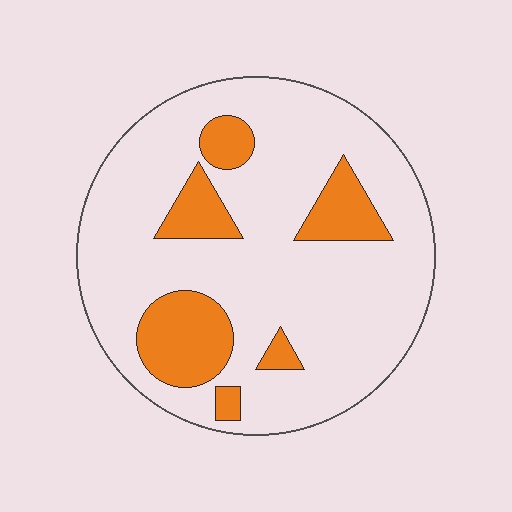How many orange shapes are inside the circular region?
6.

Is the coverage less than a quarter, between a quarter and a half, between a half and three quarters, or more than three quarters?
Less than a quarter.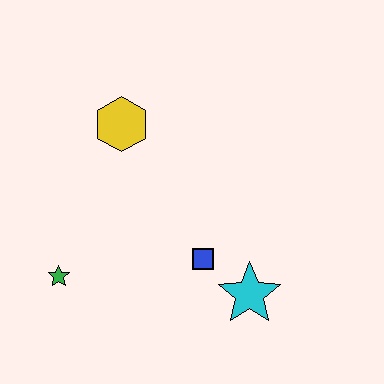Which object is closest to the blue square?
The cyan star is closest to the blue square.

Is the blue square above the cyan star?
Yes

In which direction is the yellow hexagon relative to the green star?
The yellow hexagon is above the green star.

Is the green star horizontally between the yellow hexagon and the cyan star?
No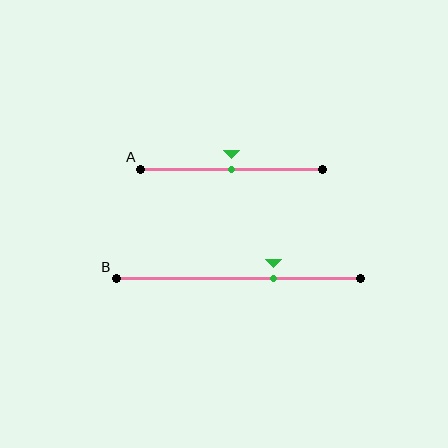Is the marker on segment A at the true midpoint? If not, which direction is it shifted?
Yes, the marker on segment A is at the true midpoint.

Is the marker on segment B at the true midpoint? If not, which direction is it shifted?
No, the marker on segment B is shifted to the right by about 14% of the segment length.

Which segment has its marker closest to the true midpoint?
Segment A has its marker closest to the true midpoint.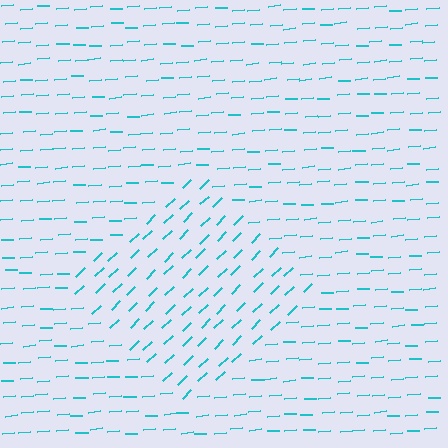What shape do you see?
I see a diamond.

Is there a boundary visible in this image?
Yes, there is a texture boundary formed by a change in line orientation.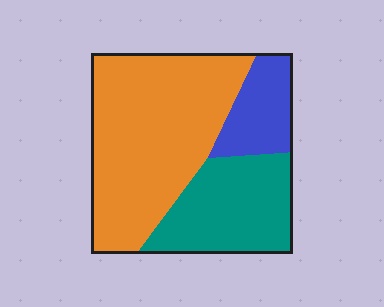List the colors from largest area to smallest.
From largest to smallest: orange, teal, blue.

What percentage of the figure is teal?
Teal takes up between a sixth and a third of the figure.